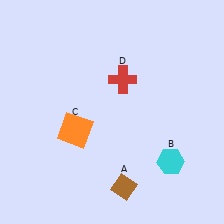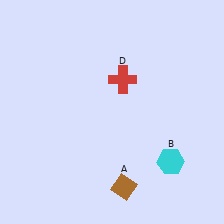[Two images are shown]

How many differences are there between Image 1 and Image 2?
There is 1 difference between the two images.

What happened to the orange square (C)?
The orange square (C) was removed in Image 2. It was in the bottom-left area of Image 1.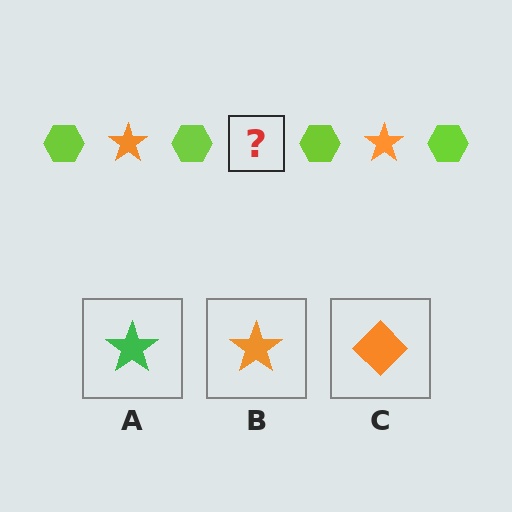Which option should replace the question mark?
Option B.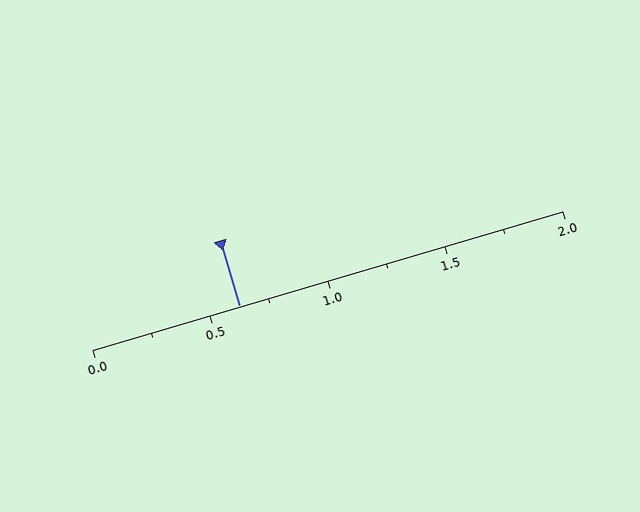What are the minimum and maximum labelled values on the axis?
The axis runs from 0.0 to 2.0.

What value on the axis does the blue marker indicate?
The marker indicates approximately 0.62.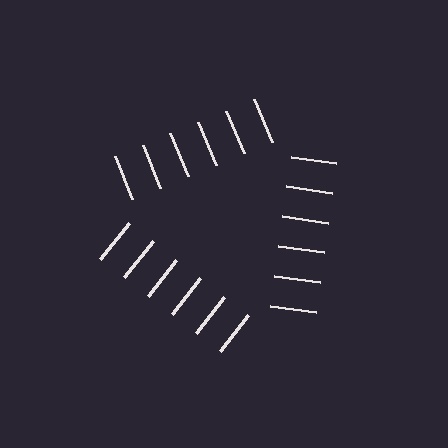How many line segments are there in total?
18 — 6 along each of the 3 edges.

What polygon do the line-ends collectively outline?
An illusory triangle — the line segments terminate on its edges but no continuous stroke is drawn.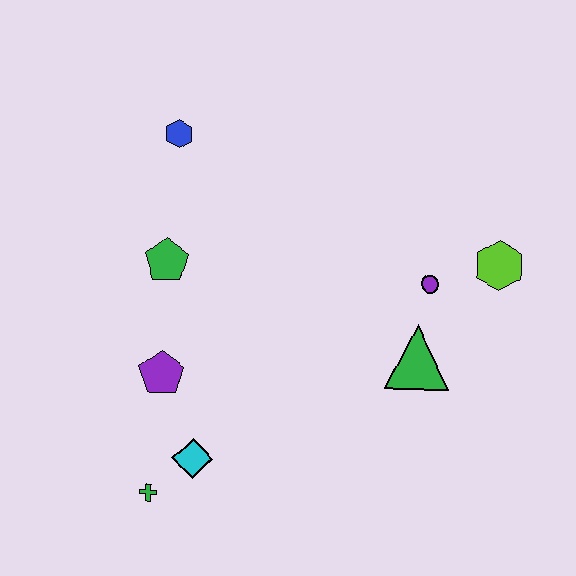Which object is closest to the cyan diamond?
The green cross is closest to the cyan diamond.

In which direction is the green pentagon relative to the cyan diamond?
The green pentagon is above the cyan diamond.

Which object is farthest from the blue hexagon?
The green cross is farthest from the blue hexagon.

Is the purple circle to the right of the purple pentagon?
Yes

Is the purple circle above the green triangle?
Yes